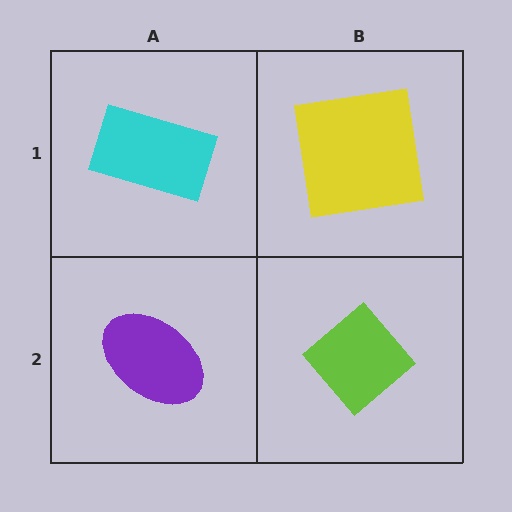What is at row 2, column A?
A purple ellipse.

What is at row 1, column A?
A cyan rectangle.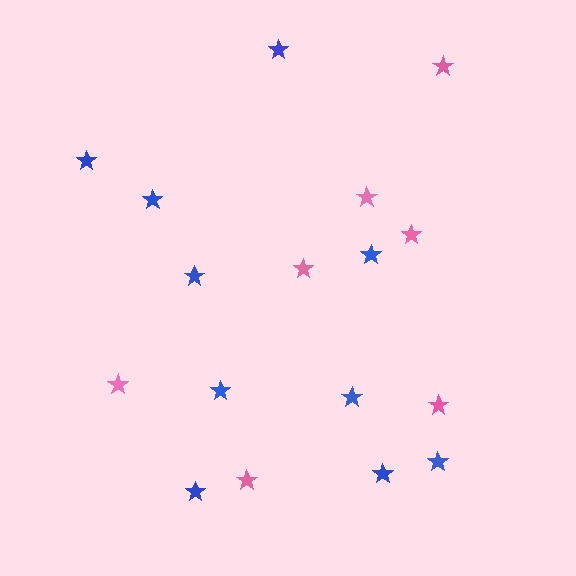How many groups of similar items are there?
There are 2 groups: one group of pink stars (7) and one group of blue stars (10).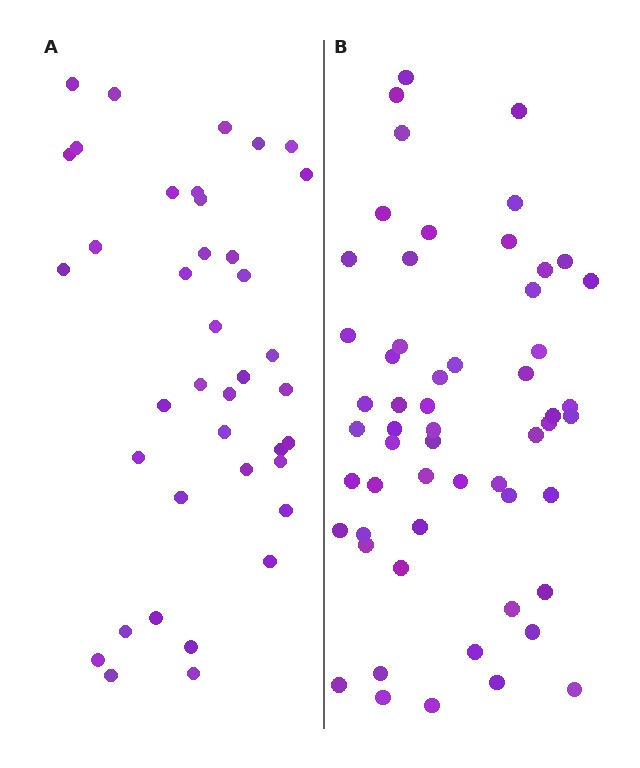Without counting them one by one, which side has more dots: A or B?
Region B (the right region) has more dots.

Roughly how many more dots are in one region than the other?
Region B has approximately 15 more dots than region A.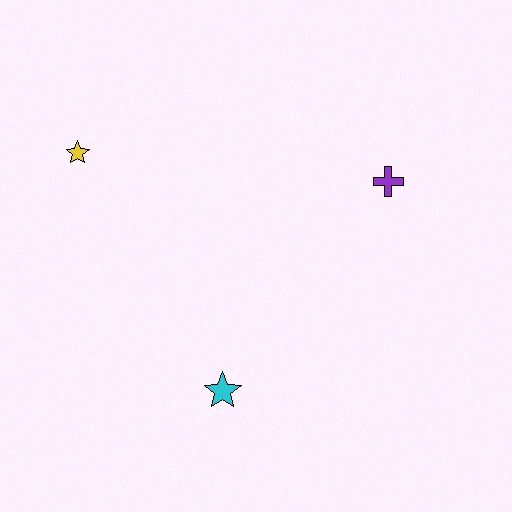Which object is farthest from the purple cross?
The yellow star is farthest from the purple cross.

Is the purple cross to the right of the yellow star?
Yes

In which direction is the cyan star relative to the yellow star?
The cyan star is below the yellow star.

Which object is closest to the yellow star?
The cyan star is closest to the yellow star.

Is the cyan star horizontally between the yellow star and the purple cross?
Yes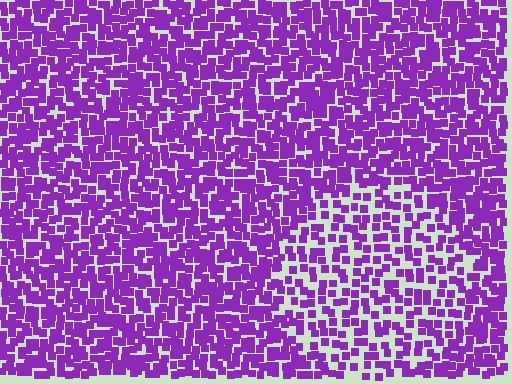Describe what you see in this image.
The image contains small purple elements arranged at two different densities. A circle-shaped region is visible where the elements are less densely packed than the surrounding area.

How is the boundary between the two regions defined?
The boundary is defined by a change in element density (approximately 1.7x ratio). All elements are the same color, size, and shape.